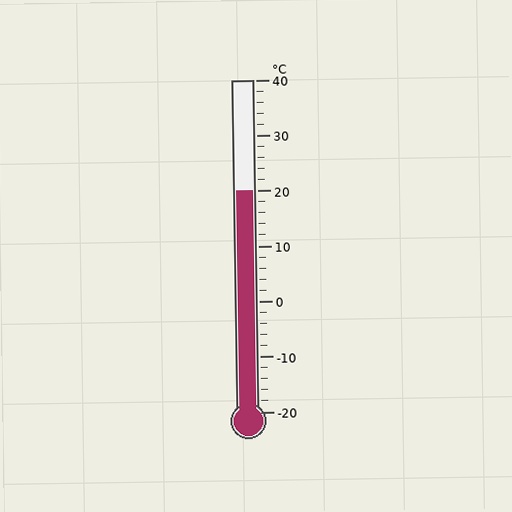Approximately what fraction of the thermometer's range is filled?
The thermometer is filled to approximately 65% of its range.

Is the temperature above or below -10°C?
The temperature is above -10°C.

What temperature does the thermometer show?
The thermometer shows approximately 20°C.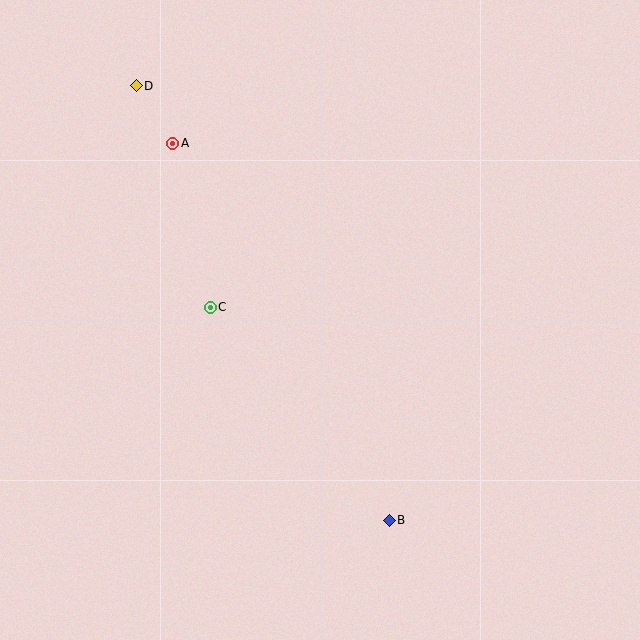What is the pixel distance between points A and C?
The distance between A and C is 168 pixels.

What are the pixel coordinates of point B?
Point B is at (389, 520).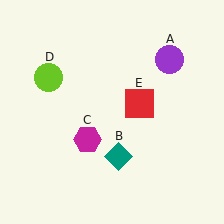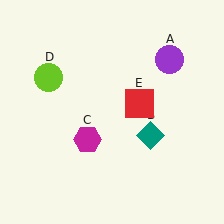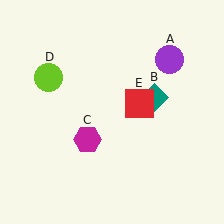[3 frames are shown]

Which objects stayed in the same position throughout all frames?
Purple circle (object A) and magenta hexagon (object C) and lime circle (object D) and red square (object E) remained stationary.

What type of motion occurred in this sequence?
The teal diamond (object B) rotated counterclockwise around the center of the scene.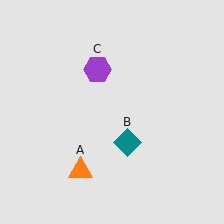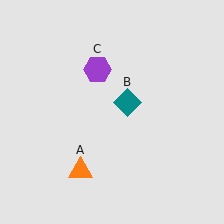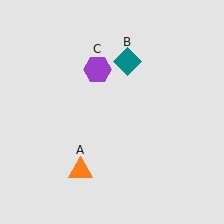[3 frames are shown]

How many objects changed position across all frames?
1 object changed position: teal diamond (object B).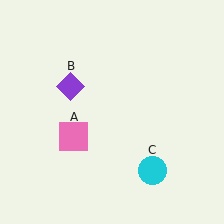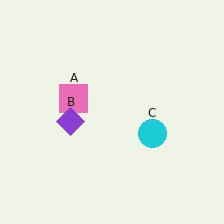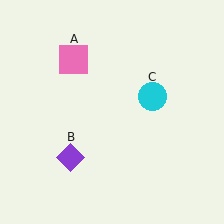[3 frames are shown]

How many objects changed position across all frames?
3 objects changed position: pink square (object A), purple diamond (object B), cyan circle (object C).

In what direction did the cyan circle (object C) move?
The cyan circle (object C) moved up.